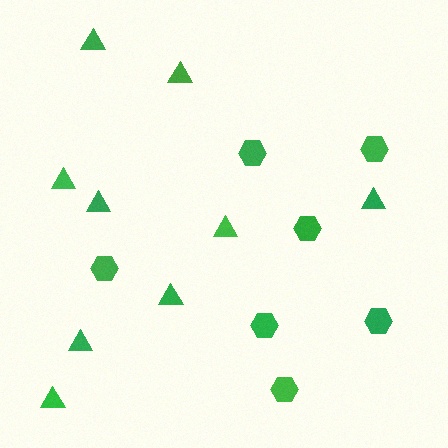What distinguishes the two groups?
There are 2 groups: one group of hexagons (7) and one group of triangles (9).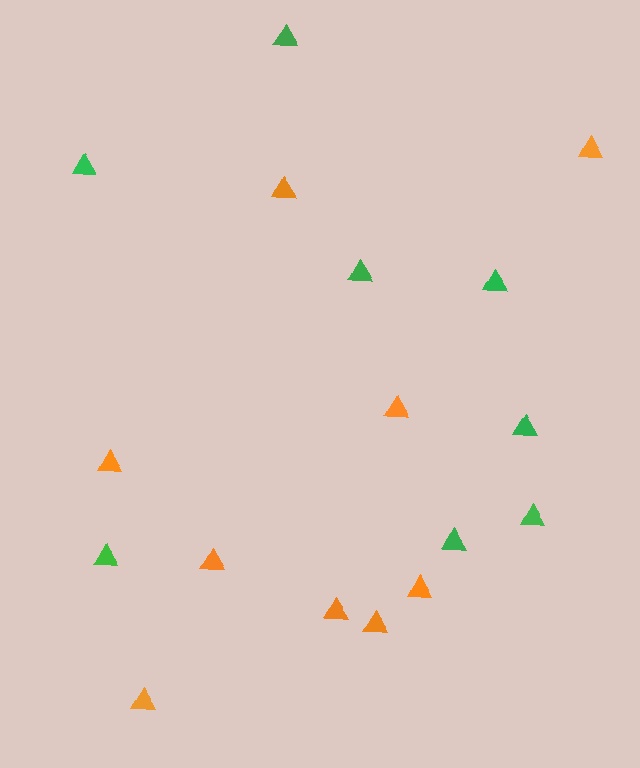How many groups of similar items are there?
There are 2 groups: one group of green triangles (8) and one group of orange triangles (9).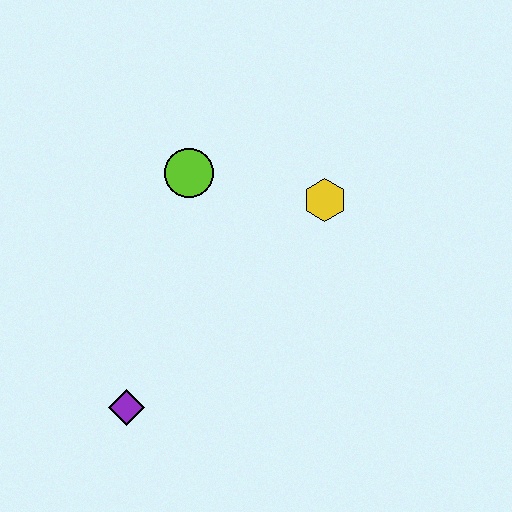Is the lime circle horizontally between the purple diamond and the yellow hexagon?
Yes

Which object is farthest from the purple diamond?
The yellow hexagon is farthest from the purple diamond.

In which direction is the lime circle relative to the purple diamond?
The lime circle is above the purple diamond.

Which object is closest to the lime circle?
The yellow hexagon is closest to the lime circle.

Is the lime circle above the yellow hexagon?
Yes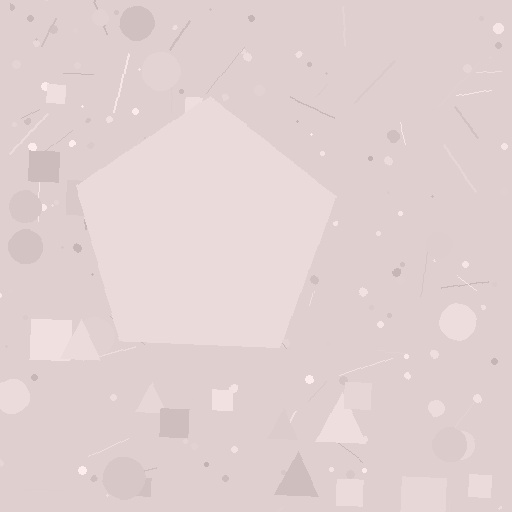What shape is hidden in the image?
A pentagon is hidden in the image.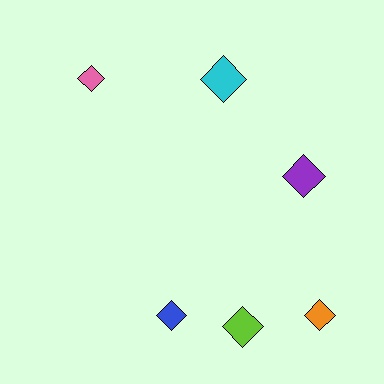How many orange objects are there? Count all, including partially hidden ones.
There is 1 orange object.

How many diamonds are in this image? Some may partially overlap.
There are 6 diamonds.